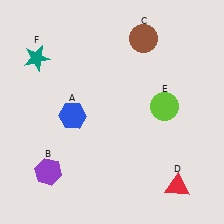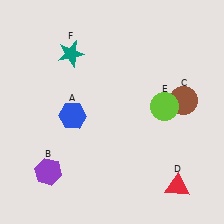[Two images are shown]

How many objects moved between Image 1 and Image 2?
2 objects moved between the two images.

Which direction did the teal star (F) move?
The teal star (F) moved right.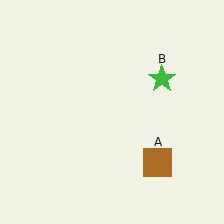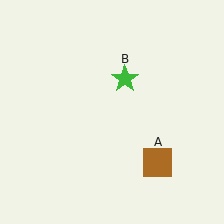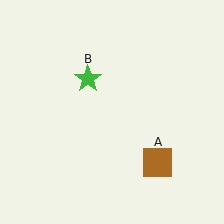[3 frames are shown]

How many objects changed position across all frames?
1 object changed position: green star (object B).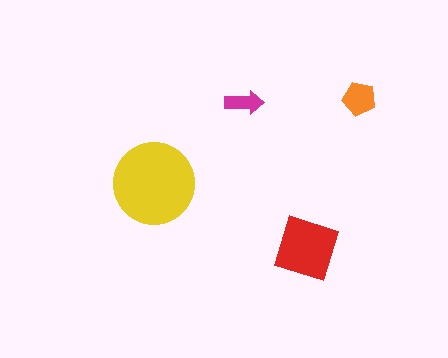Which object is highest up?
The orange pentagon is topmost.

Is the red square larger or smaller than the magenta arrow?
Larger.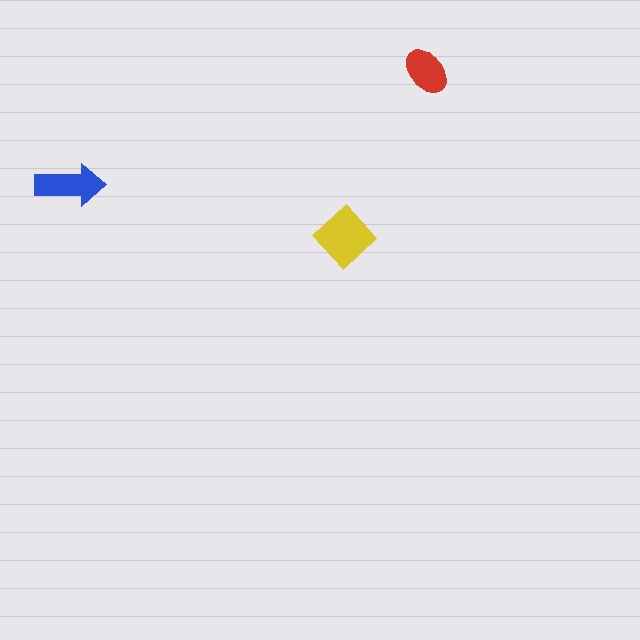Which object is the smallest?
The red ellipse.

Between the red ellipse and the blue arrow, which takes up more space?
The blue arrow.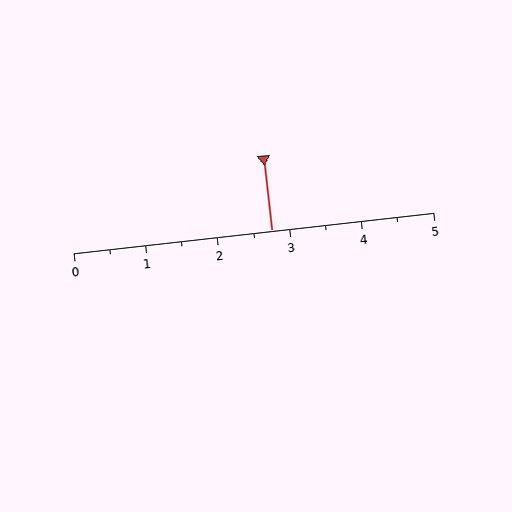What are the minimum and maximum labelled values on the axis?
The axis runs from 0 to 5.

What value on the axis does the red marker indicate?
The marker indicates approximately 2.8.